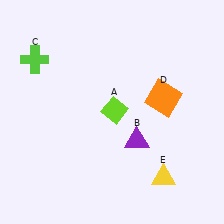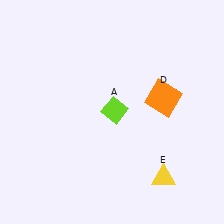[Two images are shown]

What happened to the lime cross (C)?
The lime cross (C) was removed in Image 2. It was in the top-left area of Image 1.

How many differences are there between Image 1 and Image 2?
There are 2 differences between the two images.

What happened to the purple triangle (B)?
The purple triangle (B) was removed in Image 2. It was in the bottom-right area of Image 1.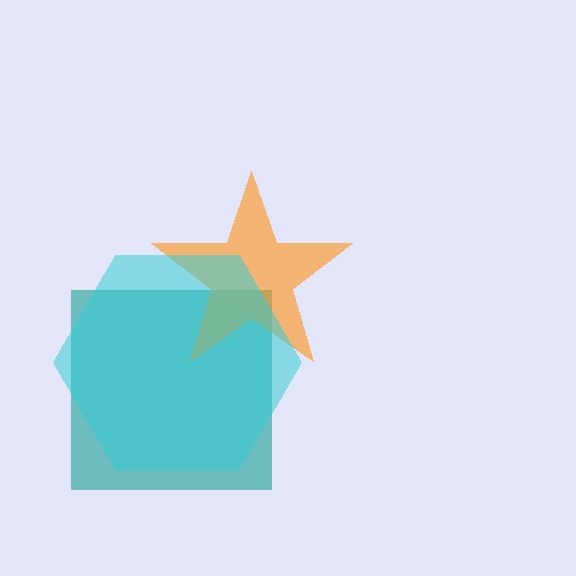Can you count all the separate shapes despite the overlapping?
Yes, there are 3 separate shapes.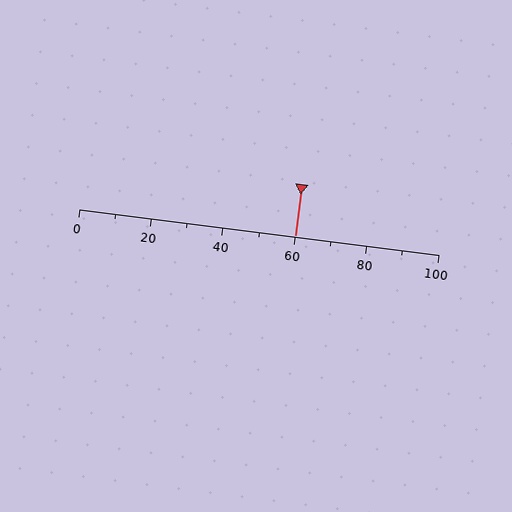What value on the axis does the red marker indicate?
The marker indicates approximately 60.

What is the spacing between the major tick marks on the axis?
The major ticks are spaced 20 apart.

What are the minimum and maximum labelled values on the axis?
The axis runs from 0 to 100.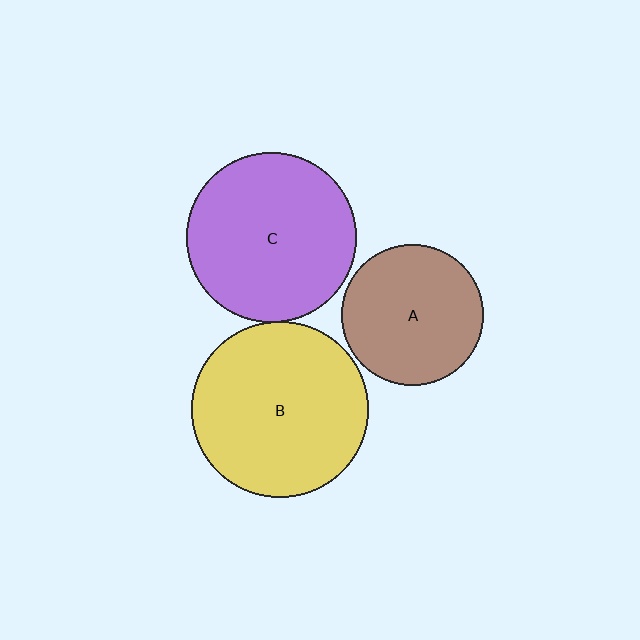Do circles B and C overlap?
Yes.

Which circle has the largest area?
Circle B (yellow).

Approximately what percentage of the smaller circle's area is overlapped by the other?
Approximately 5%.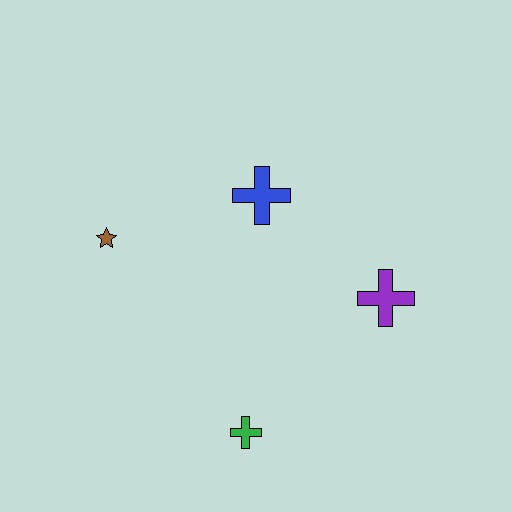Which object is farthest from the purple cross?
The brown star is farthest from the purple cross.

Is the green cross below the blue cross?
Yes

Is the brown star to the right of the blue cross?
No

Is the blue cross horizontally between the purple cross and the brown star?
Yes